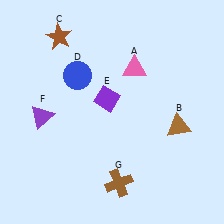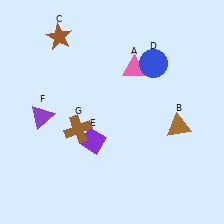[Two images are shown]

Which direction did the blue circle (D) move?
The blue circle (D) moved right.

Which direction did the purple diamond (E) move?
The purple diamond (E) moved down.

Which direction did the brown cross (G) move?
The brown cross (G) moved up.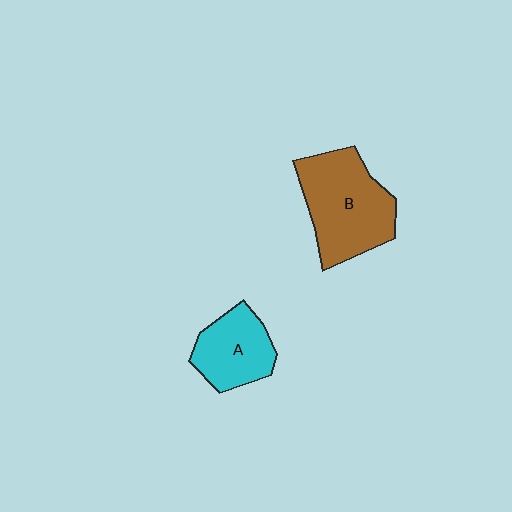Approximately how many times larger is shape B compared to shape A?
Approximately 1.6 times.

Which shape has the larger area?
Shape B (brown).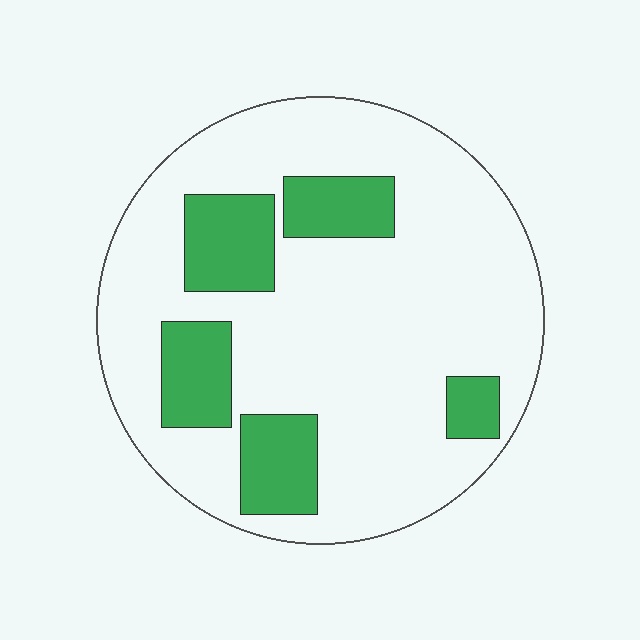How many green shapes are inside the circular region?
5.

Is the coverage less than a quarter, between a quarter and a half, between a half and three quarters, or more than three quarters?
Less than a quarter.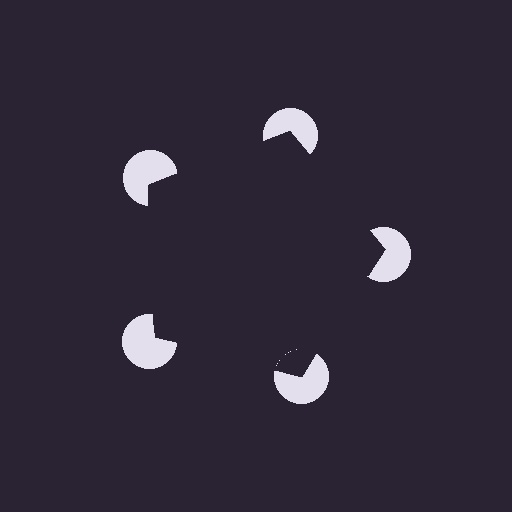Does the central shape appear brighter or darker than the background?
It typically appears slightly darker than the background, even though no actual brightness change is drawn.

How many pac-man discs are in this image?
There are 5 — one at each vertex of the illusory pentagon.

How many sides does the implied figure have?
5 sides.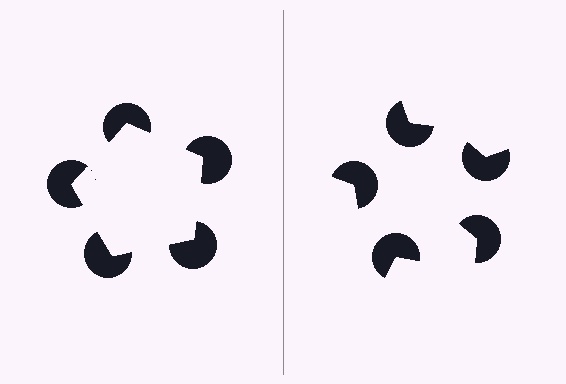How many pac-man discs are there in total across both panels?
10 — 5 on each side.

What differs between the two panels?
The pac-man discs are positioned identically on both sides; only the wedge orientations differ. On the left they align to a pentagon; on the right they are misaligned.